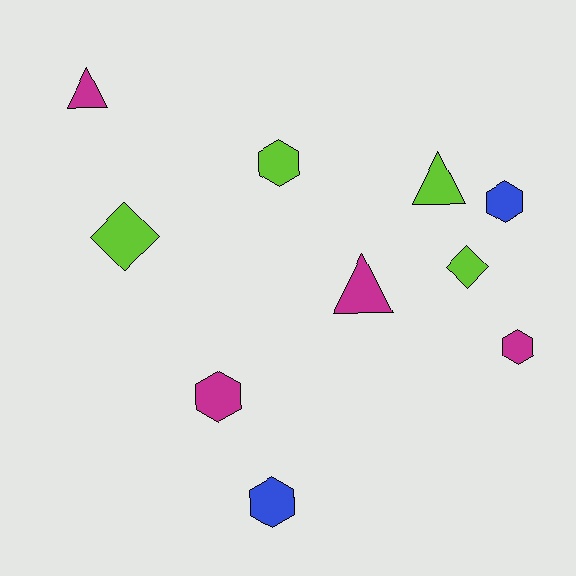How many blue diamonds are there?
There are no blue diamonds.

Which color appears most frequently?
Magenta, with 4 objects.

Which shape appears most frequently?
Hexagon, with 5 objects.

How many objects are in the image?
There are 10 objects.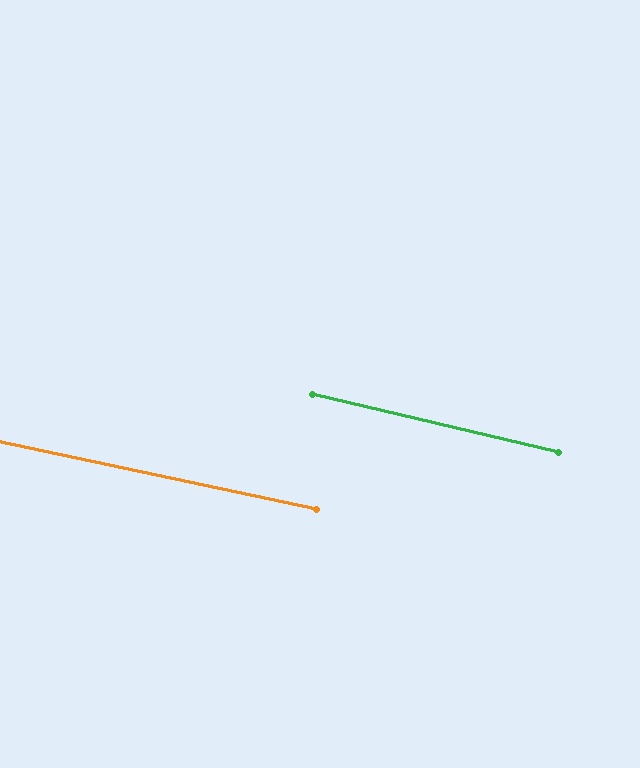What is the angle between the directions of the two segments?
Approximately 1 degree.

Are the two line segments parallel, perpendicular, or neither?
Parallel — their directions differ by only 1.5°.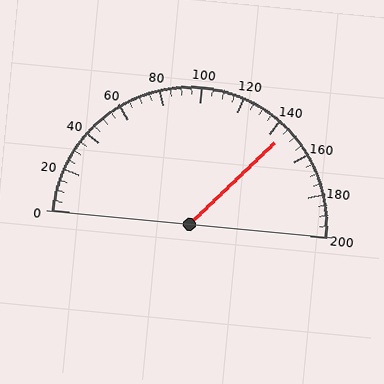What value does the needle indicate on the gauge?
The needle indicates approximately 145.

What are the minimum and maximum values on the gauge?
The gauge ranges from 0 to 200.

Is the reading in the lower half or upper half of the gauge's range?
The reading is in the upper half of the range (0 to 200).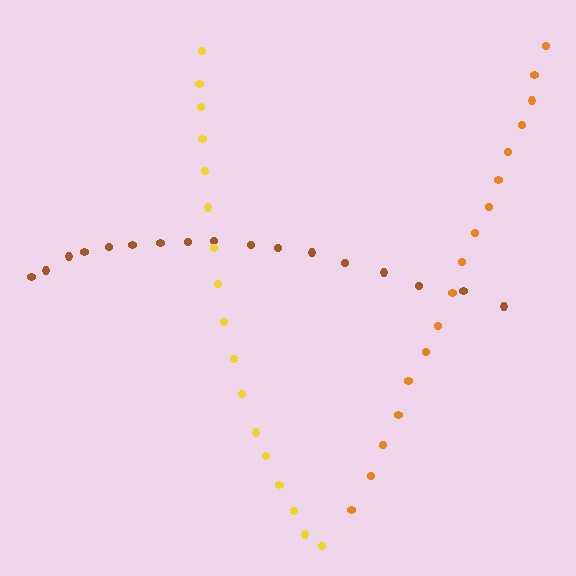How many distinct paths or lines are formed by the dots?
There are 3 distinct paths.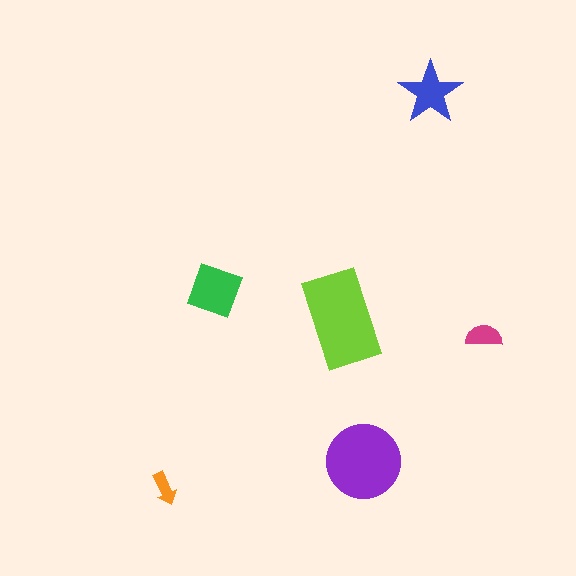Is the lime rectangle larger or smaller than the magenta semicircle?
Larger.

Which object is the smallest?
The orange arrow.